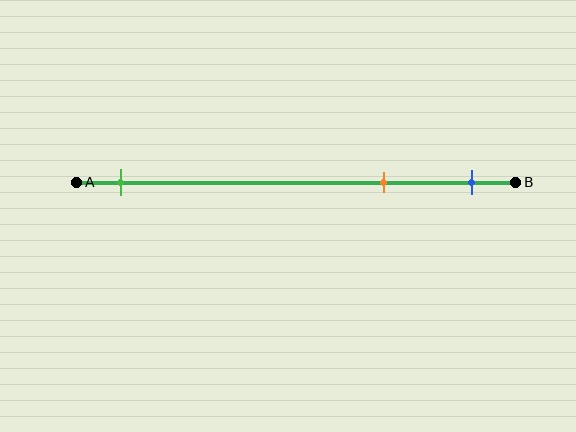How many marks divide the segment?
There are 3 marks dividing the segment.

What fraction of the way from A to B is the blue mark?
The blue mark is approximately 90% (0.9) of the way from A to B.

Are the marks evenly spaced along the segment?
No, the marks are not evenly spaced.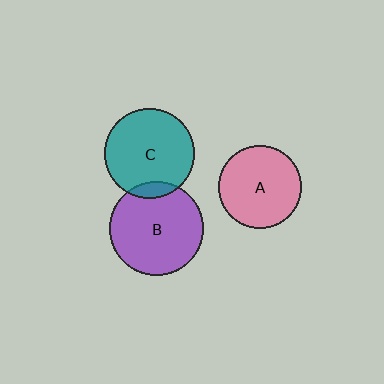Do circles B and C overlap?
Yes.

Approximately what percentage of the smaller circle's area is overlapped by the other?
Approximately 10%.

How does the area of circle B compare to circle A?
Approximately 1.3 times.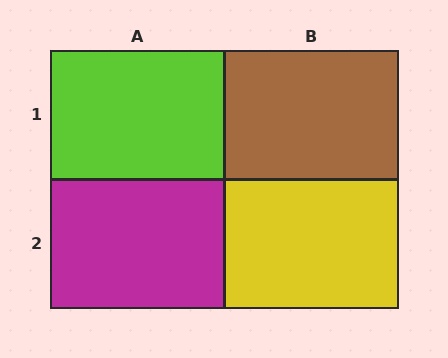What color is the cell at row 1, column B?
Brown.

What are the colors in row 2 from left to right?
Magenta, yellow.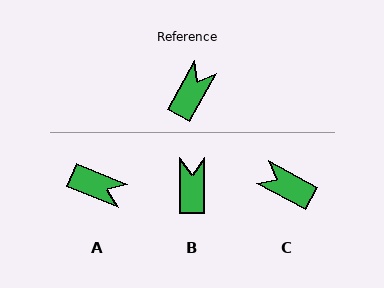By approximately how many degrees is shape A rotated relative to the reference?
Approximately 82 degrees clockwise.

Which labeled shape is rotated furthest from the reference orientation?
C, about 91 degrees away.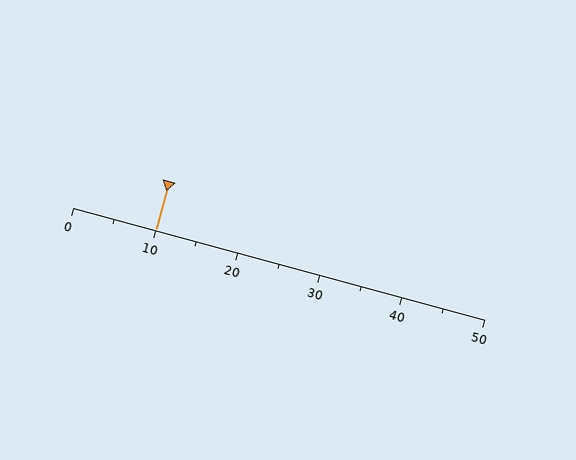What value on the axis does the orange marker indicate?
The marker indicates approximately 10.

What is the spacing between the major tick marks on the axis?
The major ticks are spaced 10 apart.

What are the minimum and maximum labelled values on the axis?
The axis runs from 0 to 50.